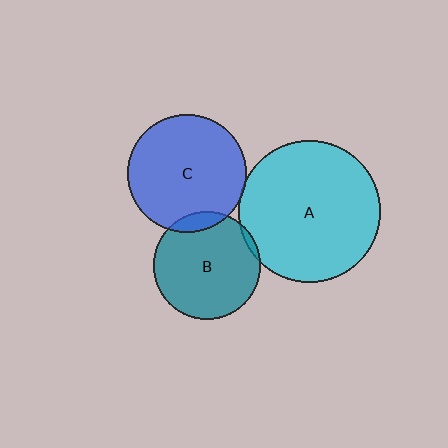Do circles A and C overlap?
Yes.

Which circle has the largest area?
Circle A (cyan).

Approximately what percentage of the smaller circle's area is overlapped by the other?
Approximately 5%.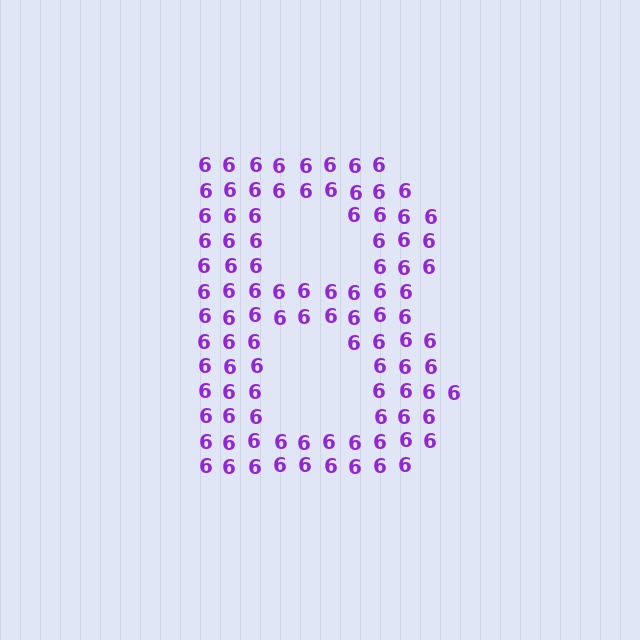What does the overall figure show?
The overall figure shows the letter B.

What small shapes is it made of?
It is made of small digit 6's.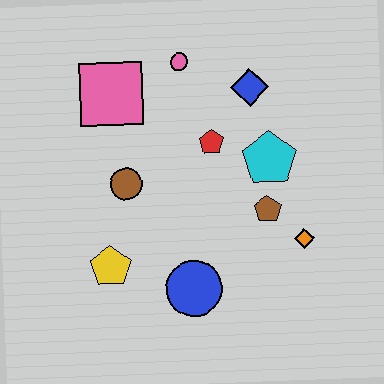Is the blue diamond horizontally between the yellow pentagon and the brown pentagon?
Yes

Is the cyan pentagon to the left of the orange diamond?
Yes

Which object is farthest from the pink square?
The orange diamond is farthest from the pink square.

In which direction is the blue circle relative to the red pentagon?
The blue circle is below the red pentagon.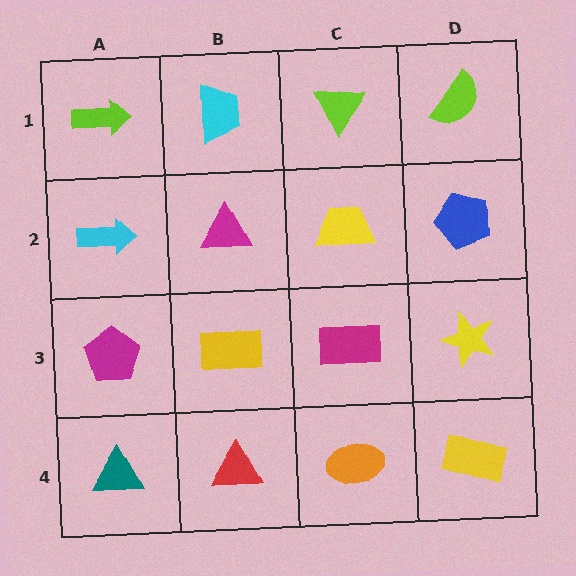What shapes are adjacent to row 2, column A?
A lime arrow (row 1, column A), a magenta pentagon (row 3, column A), a magenta triangle (row 2, column B).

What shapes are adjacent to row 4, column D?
A yellow star (row 3, column D), an orange ellipse (row 4, column C).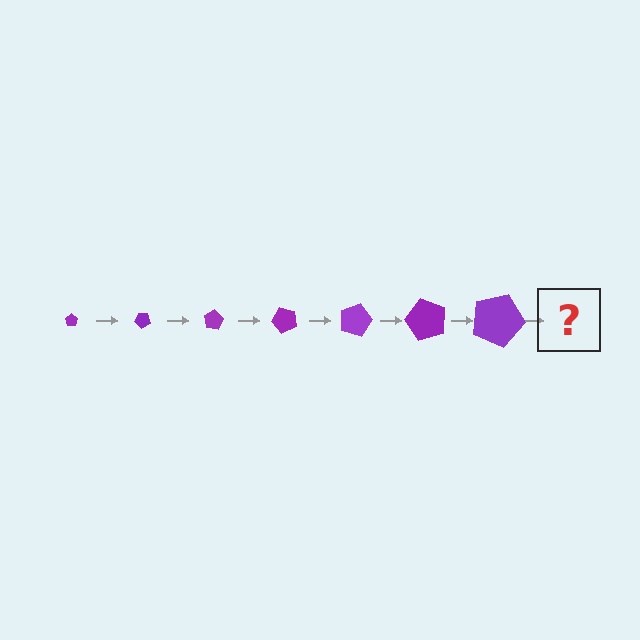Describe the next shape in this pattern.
It should be a pentagon, larger than the previous one and rotated 280 degrees from the start.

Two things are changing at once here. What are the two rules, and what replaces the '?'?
The two rules are that the pentagon grows larger each step and it rotates 40 degrees each step. The '?' should be a pentagon, larger than the previous one and rotated 280 degrees from the start.